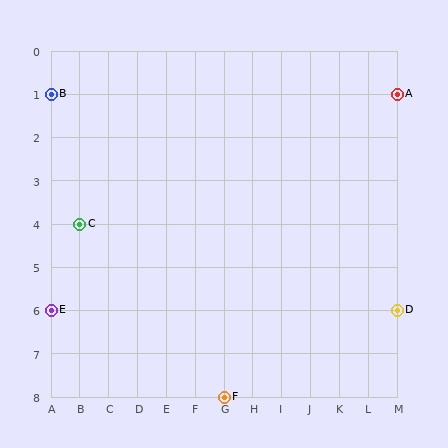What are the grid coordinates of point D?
Point D is at grid coordinates (M, 6).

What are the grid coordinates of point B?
Point B is at grid coordinates (A, 1).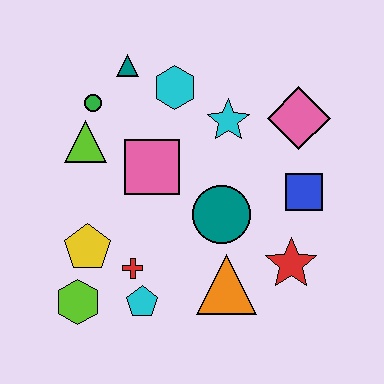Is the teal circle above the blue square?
No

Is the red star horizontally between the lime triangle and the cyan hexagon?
No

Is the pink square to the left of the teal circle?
Yes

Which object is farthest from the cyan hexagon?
The lime hexagon is farthest from the cyan hexagon.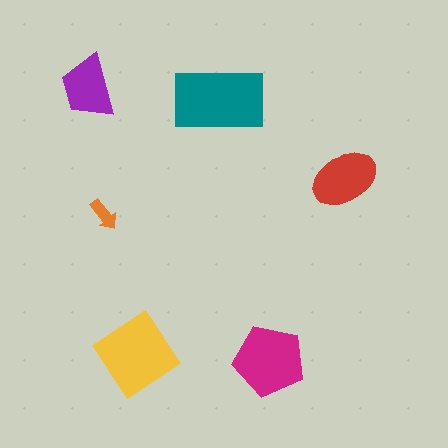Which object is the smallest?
The orange arrow.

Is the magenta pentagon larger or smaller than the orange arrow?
Larger.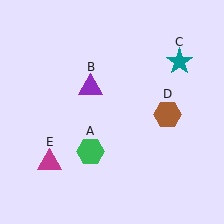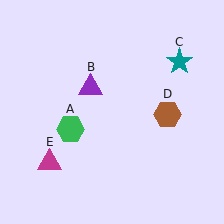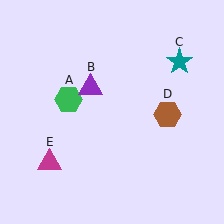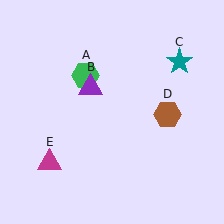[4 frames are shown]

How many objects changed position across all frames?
1 object changed position: green hexagon (object A).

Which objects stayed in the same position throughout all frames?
Purple triangle (object B) and teal star (object C) and brown hexagon (object D) and magenta triangle (object E) remained stationary.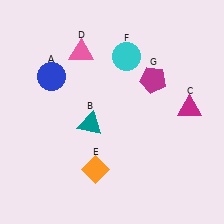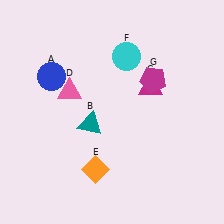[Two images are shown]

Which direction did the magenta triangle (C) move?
The magenta triangle (C) moved left.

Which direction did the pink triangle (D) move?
The pink triangle (D) moved down.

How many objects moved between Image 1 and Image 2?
2 objects moved between the two images.